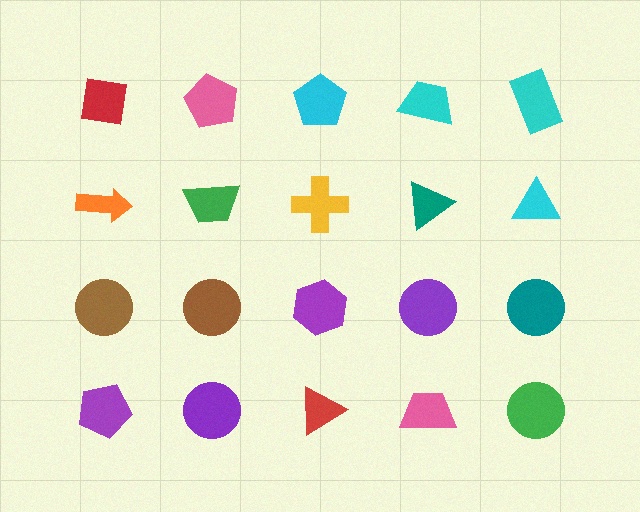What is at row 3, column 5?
A teal circle.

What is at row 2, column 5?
A cyan triangle.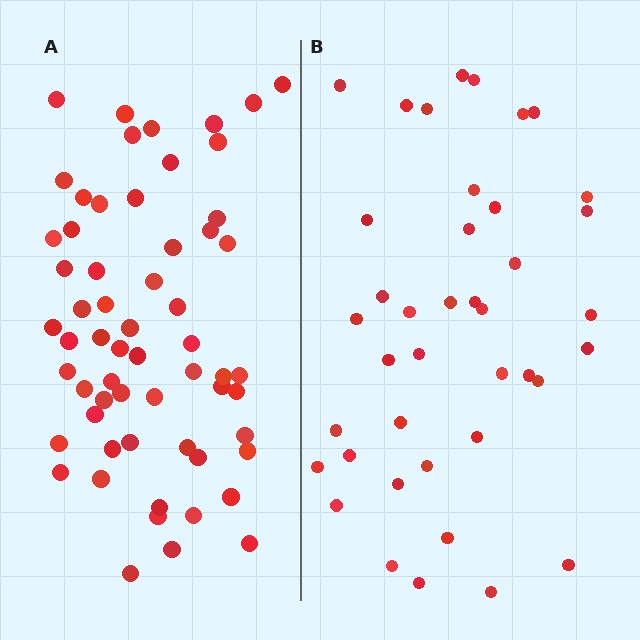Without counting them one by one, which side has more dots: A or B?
Region A (the left region) has more dots.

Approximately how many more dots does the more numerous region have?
Region A has approximately 20 more dots than region B.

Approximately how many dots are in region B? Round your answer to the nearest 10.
About 40 dots.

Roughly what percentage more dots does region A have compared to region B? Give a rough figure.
About 50% more.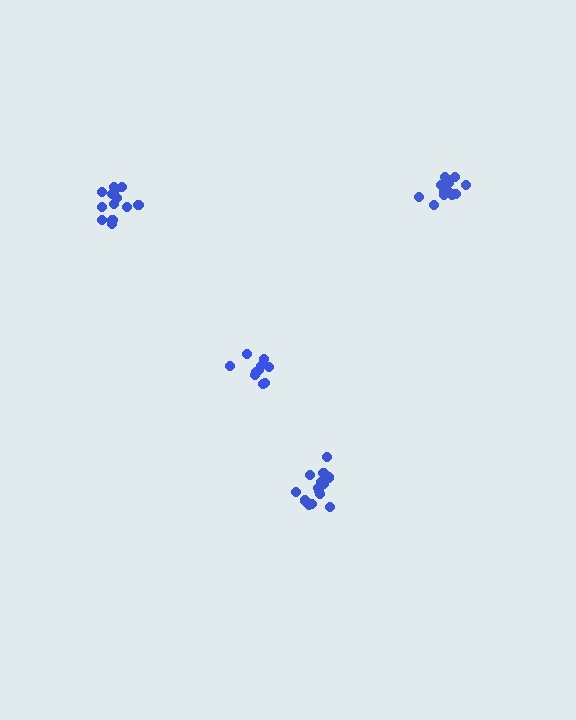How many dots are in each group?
Group 1: 10 dots, Group 2: 12 dots, Group 3: 14 dots, Group 4: 13 dots (49 total).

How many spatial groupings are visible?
There are 4 spatial groupings.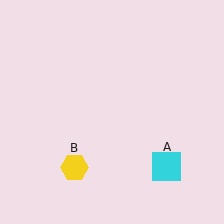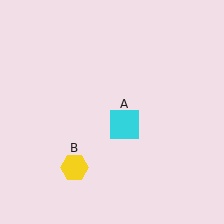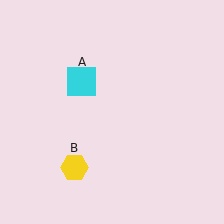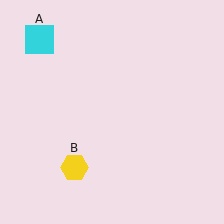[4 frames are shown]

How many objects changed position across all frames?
1 object changed position: cyan square (object A).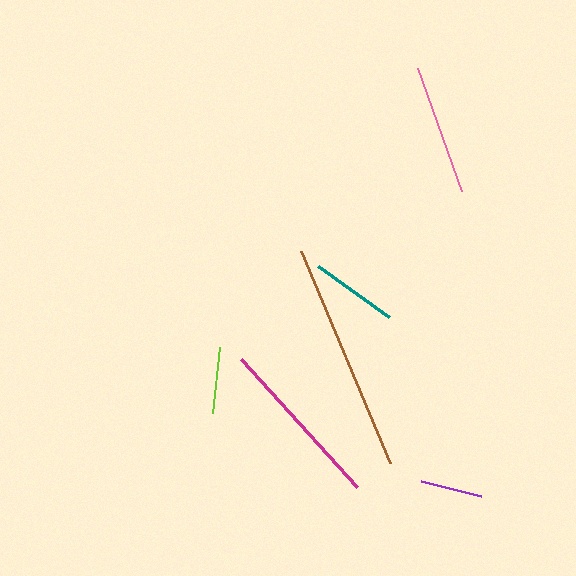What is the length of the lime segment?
The lime segment is approximately 66 pixels long.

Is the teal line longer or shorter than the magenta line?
The magenta line is longer than the teal line.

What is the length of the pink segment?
The pink segment is approximately 130 pixels long.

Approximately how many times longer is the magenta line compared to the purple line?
The magenta line is approximately 2.8 times the length of the purple line.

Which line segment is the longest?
The brown line is the longest at approximately 231 pixels.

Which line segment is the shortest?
The purple line is the shortest at approximately 61 pixels.